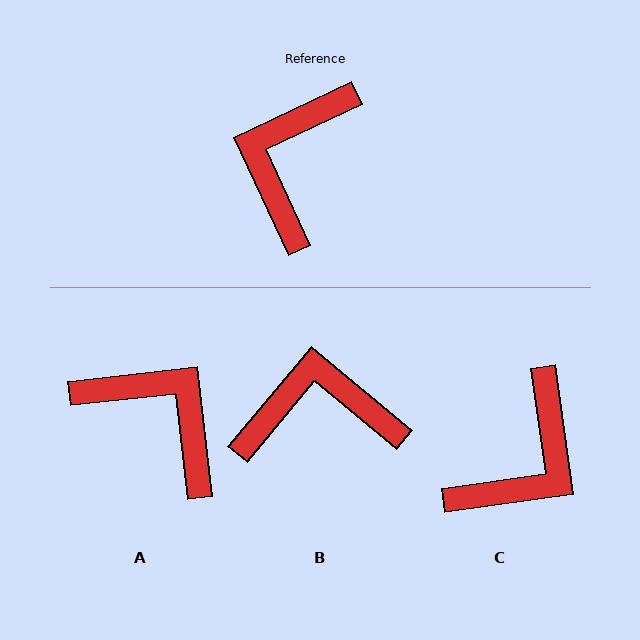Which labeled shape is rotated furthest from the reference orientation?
C, about 163 degrees away.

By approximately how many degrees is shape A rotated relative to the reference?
Approximately 109 degrees clockwise.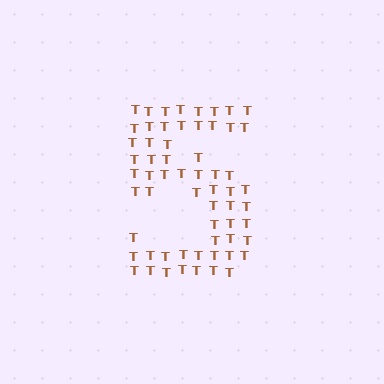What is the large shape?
The large shape is the digit 5.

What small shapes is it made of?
It is made of small letter T's.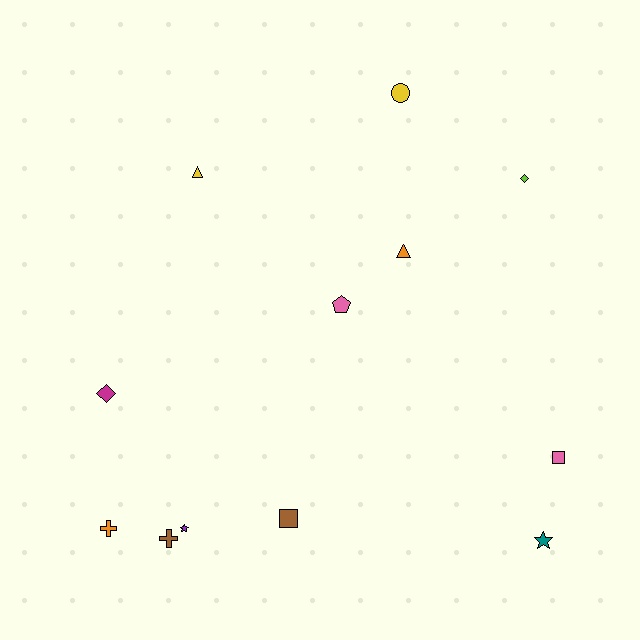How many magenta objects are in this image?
There is 1 magenta object.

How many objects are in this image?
There are 12 objects.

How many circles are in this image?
There is 1 circle.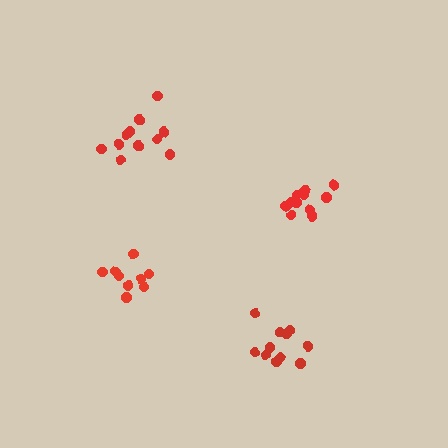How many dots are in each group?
Group 1: 12 dots, Group 2: 12 dots, Group 3: 11 dots, Group 4: 9 dots (44 total).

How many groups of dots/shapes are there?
There are 4 groups.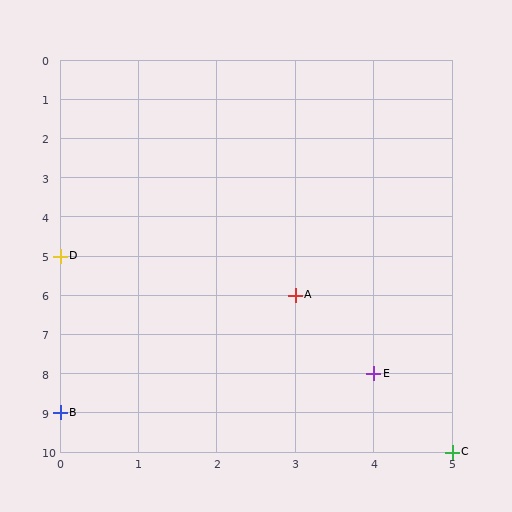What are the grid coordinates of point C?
Point C is at grid coordinates (5, 10).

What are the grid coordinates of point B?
Point B is at grid coordinates (0, 9).